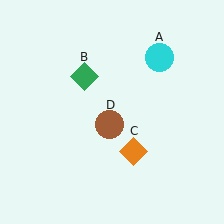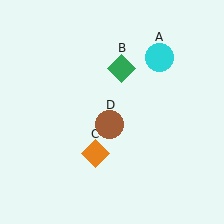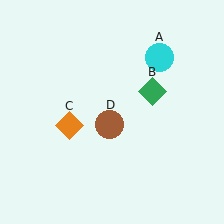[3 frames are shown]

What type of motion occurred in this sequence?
The green diamond (object B), orange diamond (object C) rotated clockwise around the center of the scene.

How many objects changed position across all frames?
2 objects changed position: green diamond (object B), orange diamond (object C).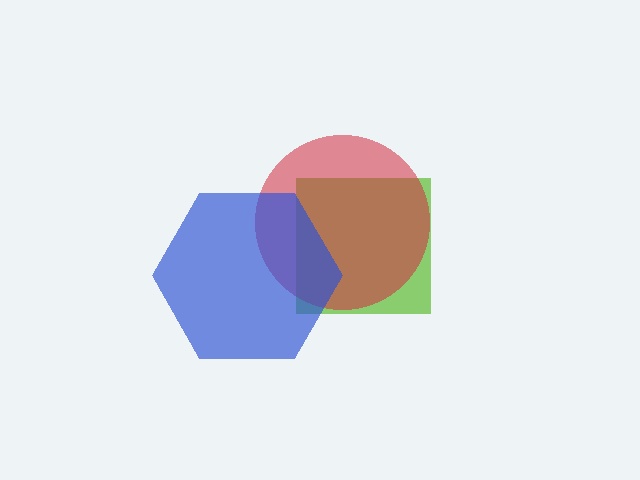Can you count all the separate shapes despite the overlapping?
Yes, there are 3 separate shapes.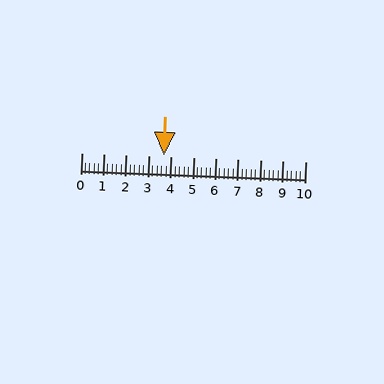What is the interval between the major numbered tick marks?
The major tick marks are spaced 1 units apart.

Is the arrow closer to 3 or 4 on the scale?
The arrow is closer to 4.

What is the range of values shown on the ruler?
The ruler shows values from 0 to 10.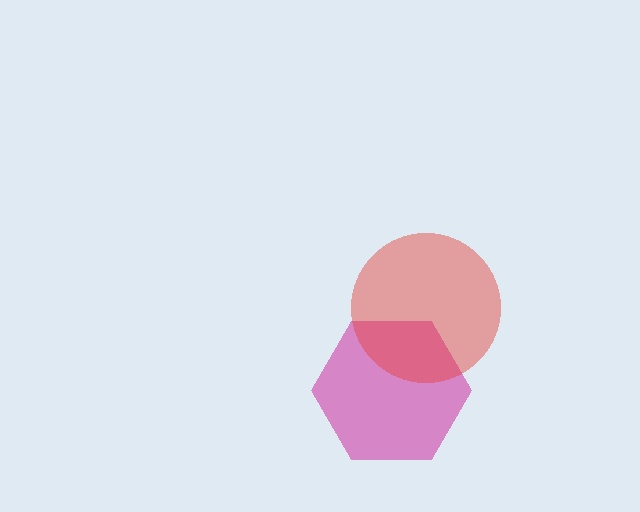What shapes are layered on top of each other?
The layered shapes are: a magenta hexagon, a red circle.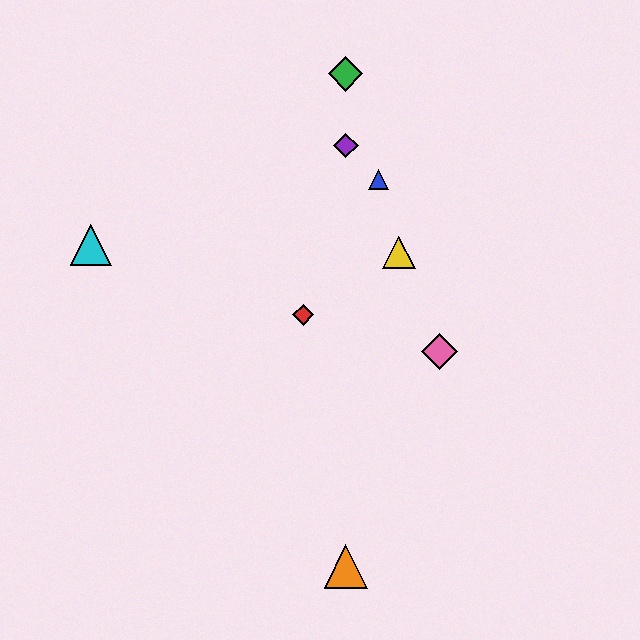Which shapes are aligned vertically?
The green diamond, the purple diamond, the orange triangle are aligned vertically.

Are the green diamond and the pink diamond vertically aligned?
No, the green diamond is at x≈346 and the pink diamond is at x≈440.